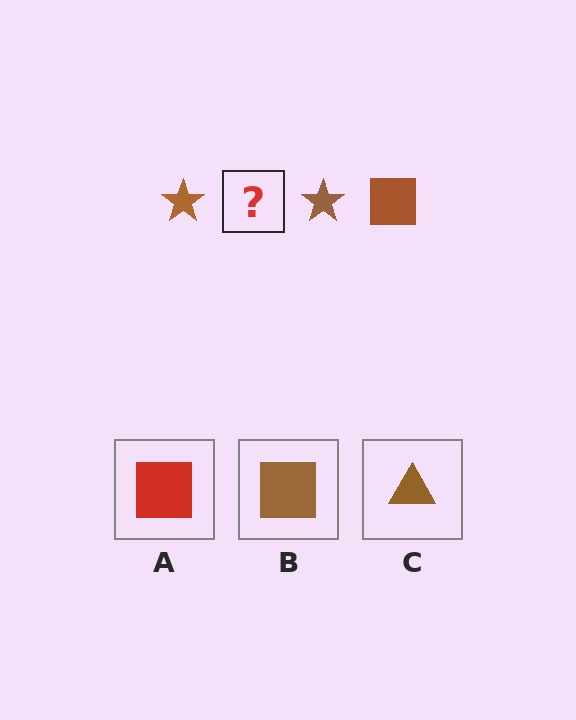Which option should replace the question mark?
Option B.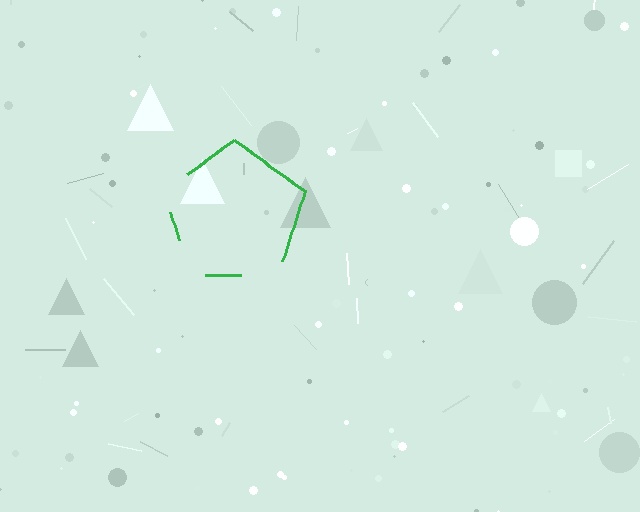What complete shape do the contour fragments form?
The contour fragments form a pentagon.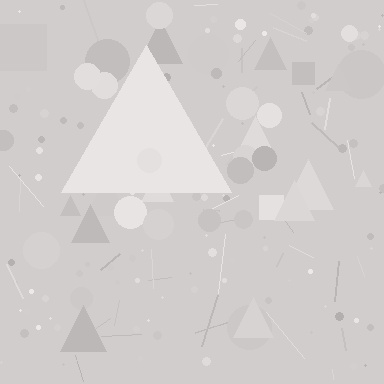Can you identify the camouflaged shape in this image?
The camouflaged shape is a triangle.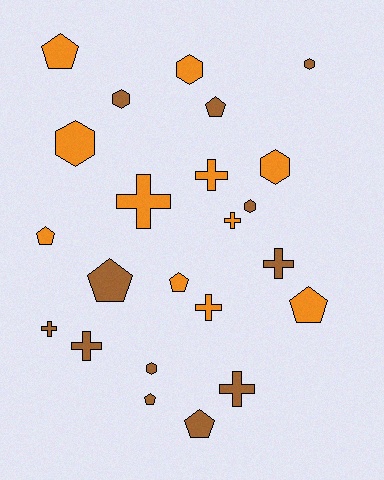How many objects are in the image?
There are 23 objects.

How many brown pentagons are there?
There are 4 brown pentagons.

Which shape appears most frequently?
Pentagon, with 8 objects.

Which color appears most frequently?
Brown, with 12 objects.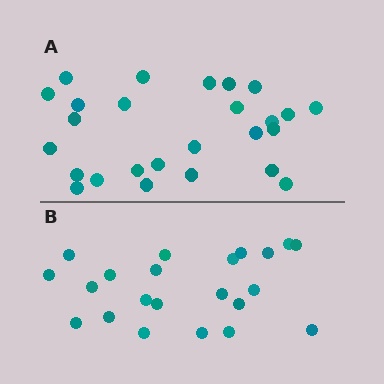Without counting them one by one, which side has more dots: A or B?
Region A (the top region) has more dots.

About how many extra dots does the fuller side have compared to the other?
Region A has about 4 more dots than region B.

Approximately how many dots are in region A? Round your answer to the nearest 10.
About 30 dots. (The exact count is 26, which rounds to 30.)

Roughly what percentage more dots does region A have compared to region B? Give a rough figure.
About 20% more.